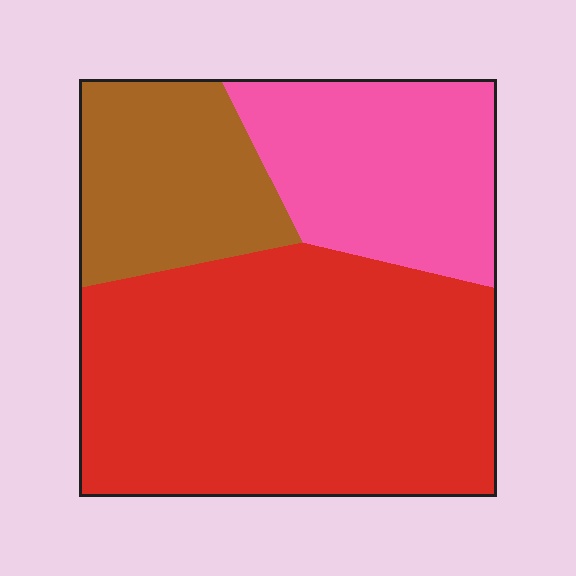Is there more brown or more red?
Red.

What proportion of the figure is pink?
Pink covers roughly 25% of the figure.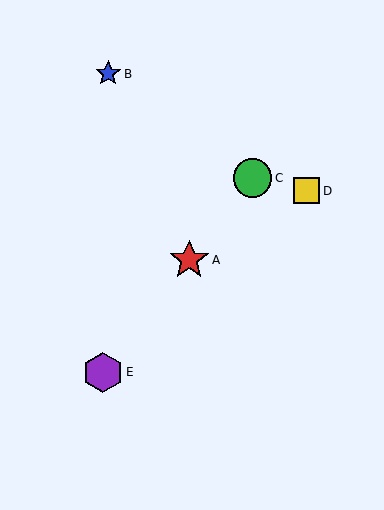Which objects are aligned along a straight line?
Objects A, C, E are aligned along a straight line.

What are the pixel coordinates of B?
Object B is at (108, 74).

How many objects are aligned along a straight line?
3 objects (A, C, E) are aligned along a straight line.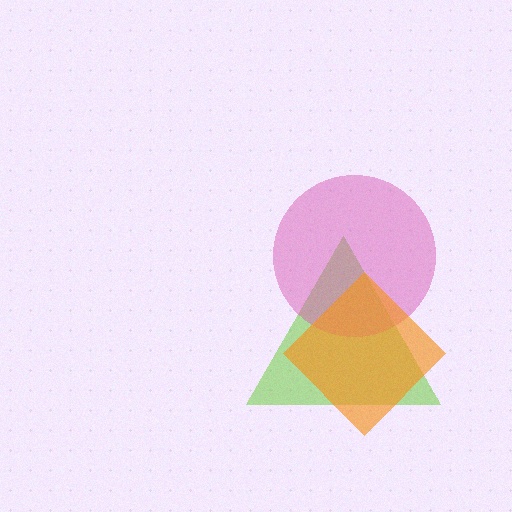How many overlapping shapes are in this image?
There are 3 overlapping shapes in the image.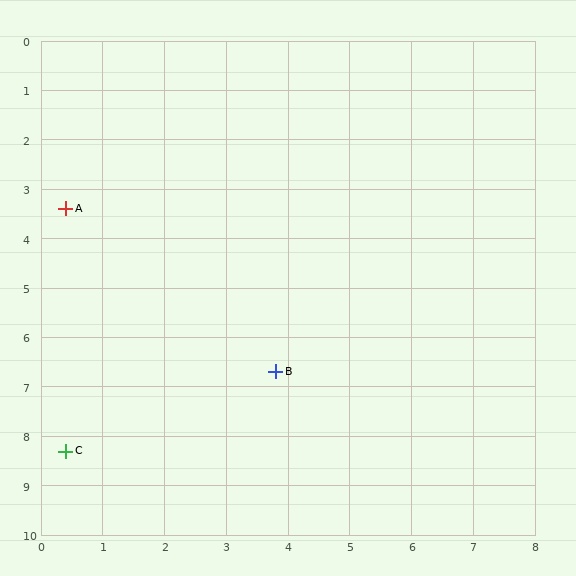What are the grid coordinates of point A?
Point A is at approximately (0.4, 3.4).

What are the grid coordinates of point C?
Point C is at approximately (0.4, 8.3).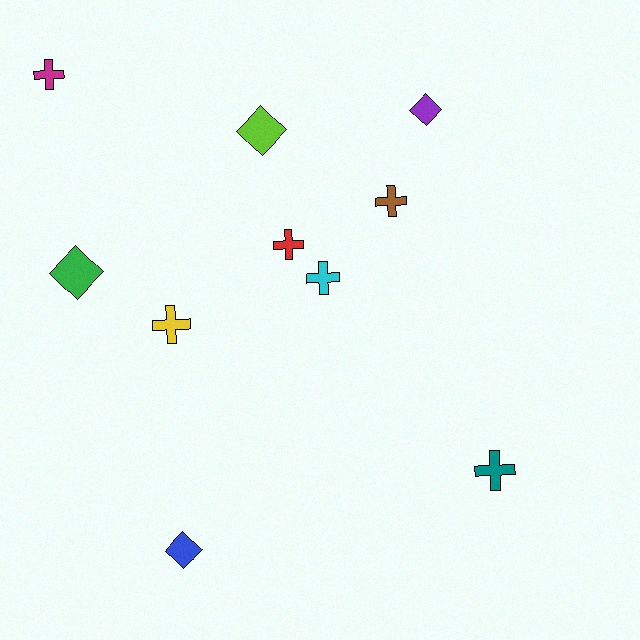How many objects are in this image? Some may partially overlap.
There are 10 objects.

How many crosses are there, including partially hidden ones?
There are 6 crosses.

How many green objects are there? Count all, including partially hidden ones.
There is 1 green object.